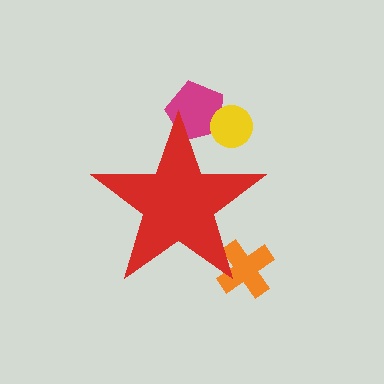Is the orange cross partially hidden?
Yes, the orange cross is partially hidden behind the red star.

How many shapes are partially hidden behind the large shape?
3 shapes are partially hidden.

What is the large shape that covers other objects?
A red star.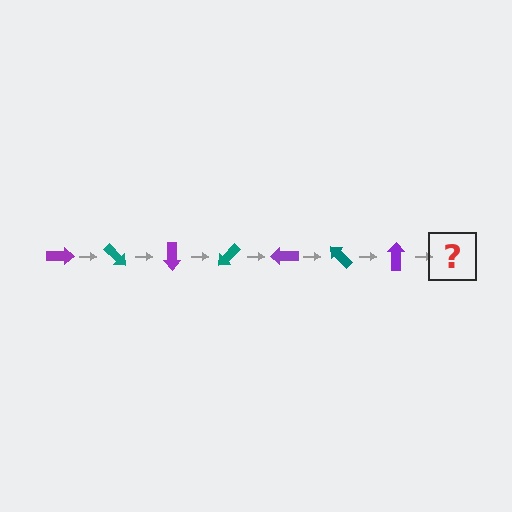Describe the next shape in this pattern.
It should be a teal arrow, rotated 315 degrees from the start.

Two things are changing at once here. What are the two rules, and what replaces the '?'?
The two rules are that it rotates 45 degrees each step and the color cycles through purple and teal. The '?' should be a teal arrow, rotated 315 degrees from the start.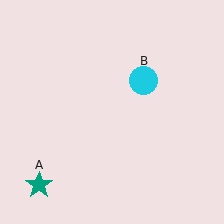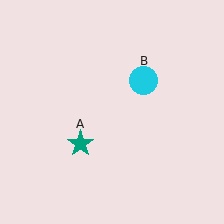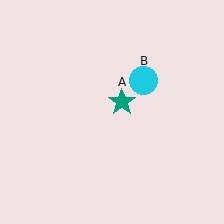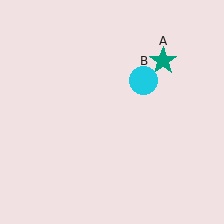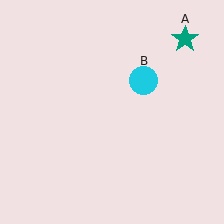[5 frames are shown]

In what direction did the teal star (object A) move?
The teal star (object A) moved up and to the right.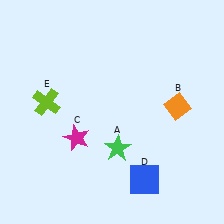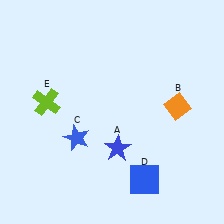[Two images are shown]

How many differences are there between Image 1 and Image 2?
There are 2 differences between the two images.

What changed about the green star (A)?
In Image 1, A is green. In Image 2, it changed to blue.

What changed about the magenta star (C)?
In Image 1, C is magenta. In Image 2, it changed to blue.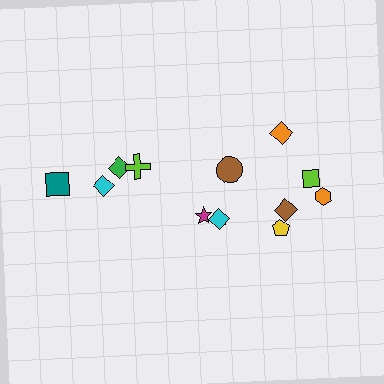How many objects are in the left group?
There are 4 objects.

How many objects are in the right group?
There are 8 objects.